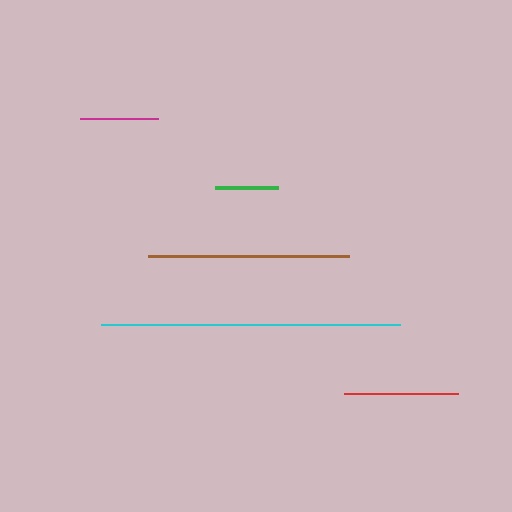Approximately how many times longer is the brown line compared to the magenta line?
The brown line is approximately 2.6 times the length of the magenta line.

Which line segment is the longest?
The cyan line is the longest at approximately 299 pixels.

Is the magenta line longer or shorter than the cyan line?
The cyan line is longer than the magenta line.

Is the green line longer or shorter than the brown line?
The brown line is longer than the green line.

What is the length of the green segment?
The green segment is approximately 64 pixels long.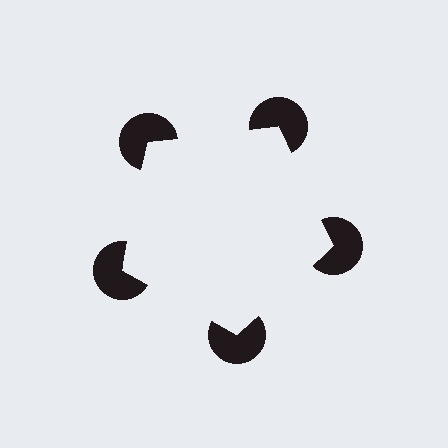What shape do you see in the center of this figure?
An illusory pentagon — its edges are inferred from the aligned wedge cuts in the pac-man discs, not physically drawn.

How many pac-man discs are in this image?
There are 5 — one at each vertex of the illusory pentagon.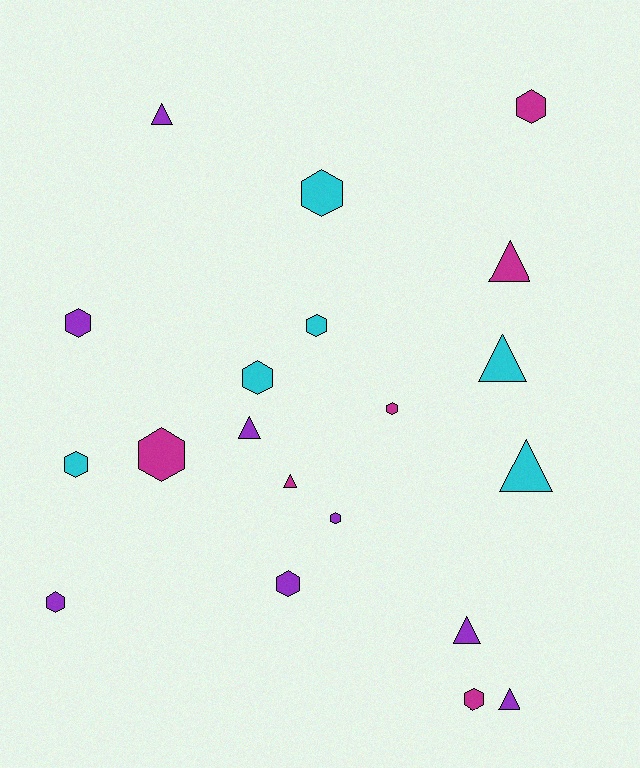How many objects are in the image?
There are 20 objects.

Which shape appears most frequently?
Hexagon, with 12 objects.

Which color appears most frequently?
Purple, with 8 objects.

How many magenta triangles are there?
There are 2 magenta triangles.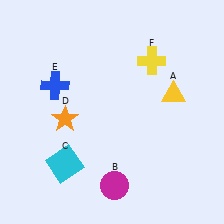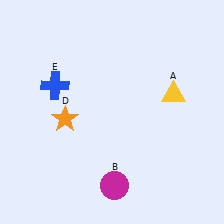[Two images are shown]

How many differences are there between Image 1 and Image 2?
There are 2 differences between the two images.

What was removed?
The cyan square (C), the yellow cross (F) were removed in Image 2.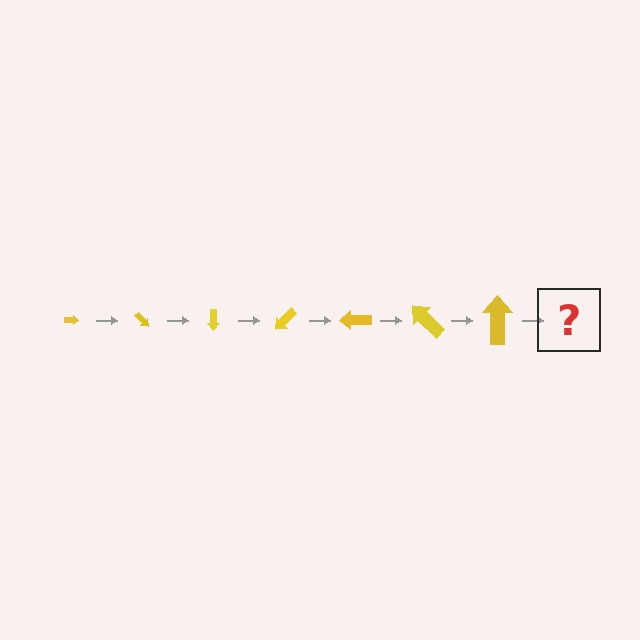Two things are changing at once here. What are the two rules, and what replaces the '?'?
The two rules are that the arrow grows larger each step and it rotates 45 degrees each step. The '?' should be an arrow, larger than the previous one and rotated 315 degrees from the start.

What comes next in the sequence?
The next element should be an arrow, larger than the previous one and rotated 315 degrees from the start.